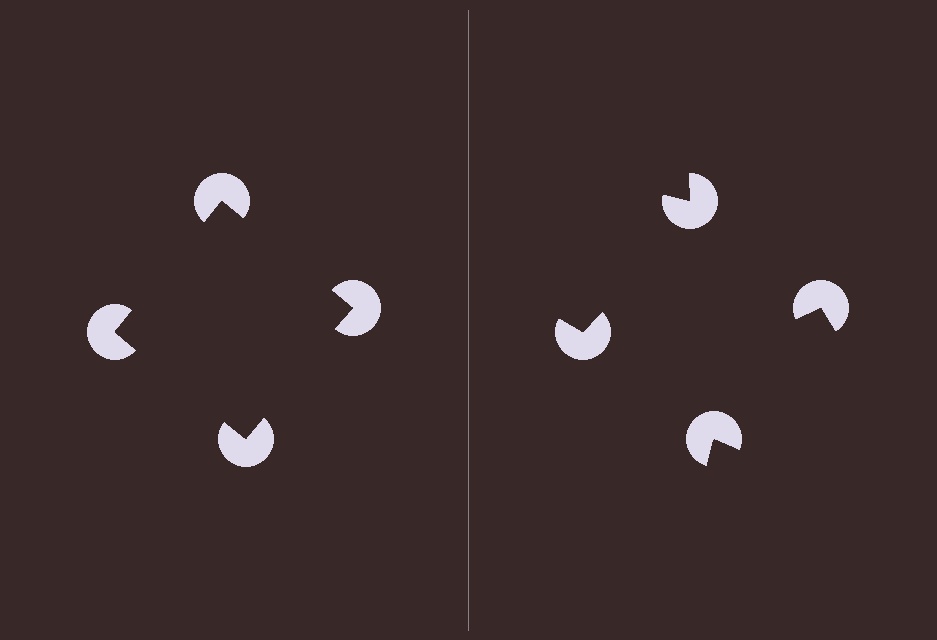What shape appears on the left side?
An illusory square.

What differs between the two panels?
The pac-man discs are positioned identically on both sides; only the wedge orientations differ. On the left they align to a square; on the right they are misaligned.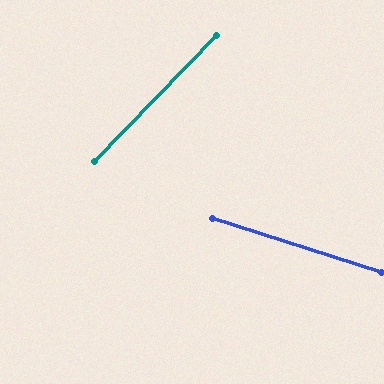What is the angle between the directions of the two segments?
Approximately 64 degrees.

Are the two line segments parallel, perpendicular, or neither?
Neither parallel nor perpendicular — they differ by about 64°.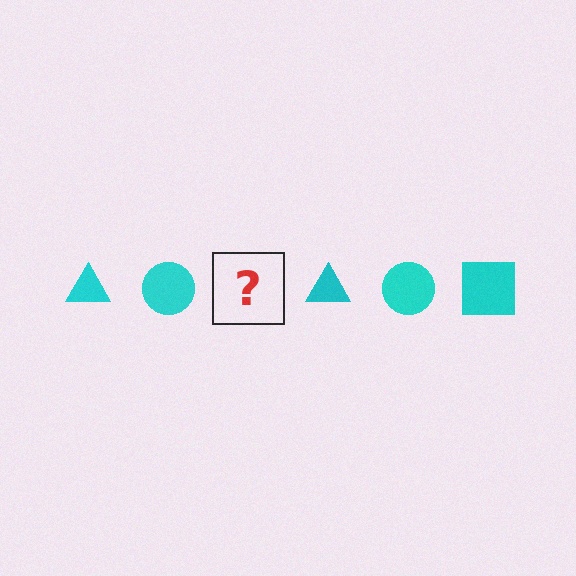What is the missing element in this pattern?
The missing element is a cyan square.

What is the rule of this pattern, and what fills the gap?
The rule is that the pattern cycles through triangle, circle, square shapes in cyan. The gap should be filled with a cyan square.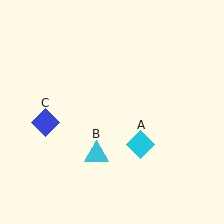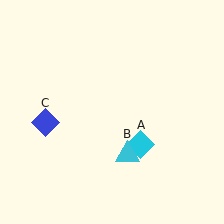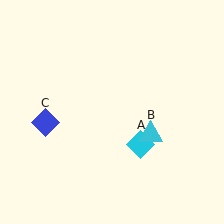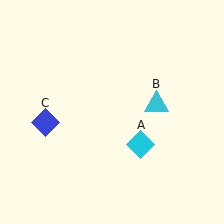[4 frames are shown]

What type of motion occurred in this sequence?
The cyan triangle (object B) rotated counterclockwise around the center of the scene.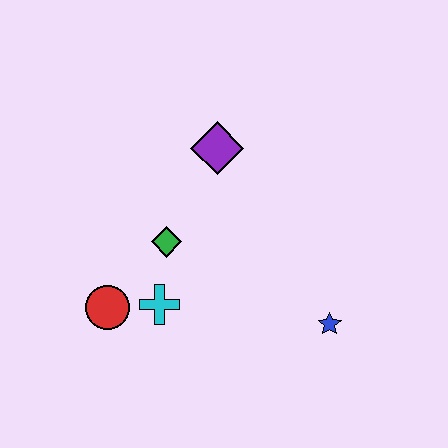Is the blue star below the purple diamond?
Yes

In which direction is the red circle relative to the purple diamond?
The red circle is below the purple diamond.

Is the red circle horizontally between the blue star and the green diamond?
No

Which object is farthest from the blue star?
The red circle is farthest from the blue star.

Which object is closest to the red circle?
The cyan cross is closest to the red circle.